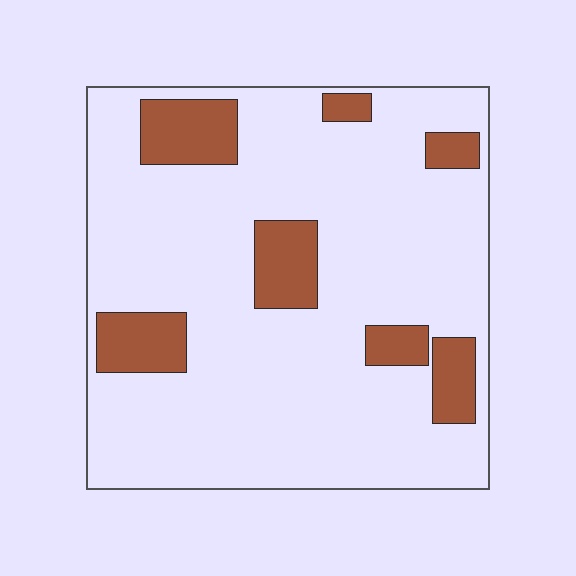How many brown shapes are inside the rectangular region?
7.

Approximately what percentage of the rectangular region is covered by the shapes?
Approximately 15%.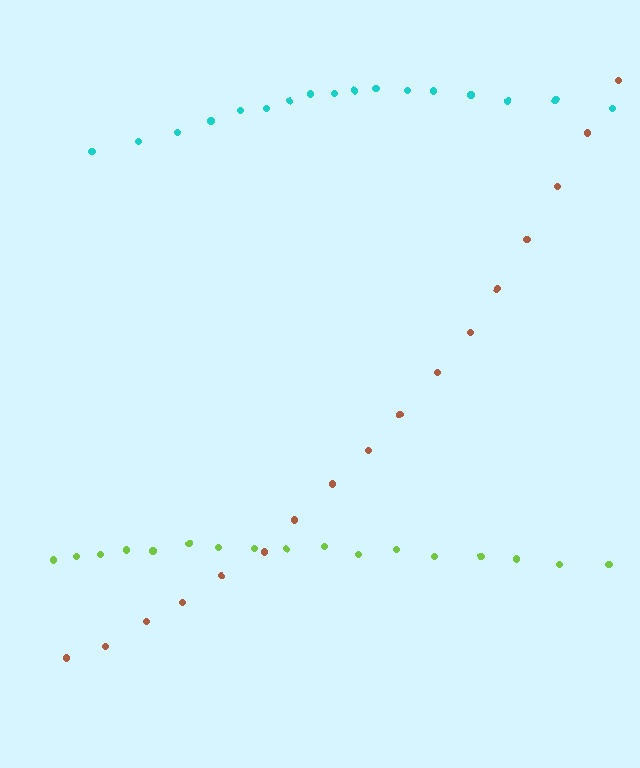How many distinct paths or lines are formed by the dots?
There are 3 distinct paths.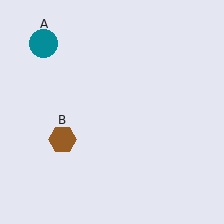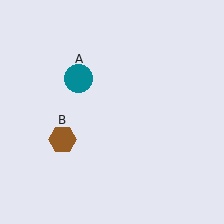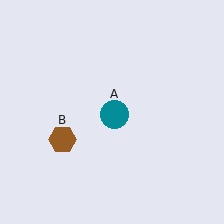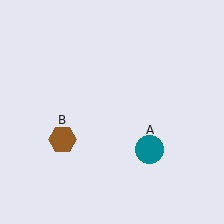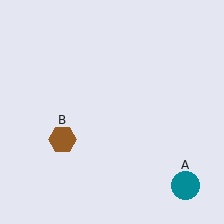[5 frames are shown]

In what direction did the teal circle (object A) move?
The teal circle (object A) moved down and to the right.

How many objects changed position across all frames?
1 object changed position: teal circle (object A).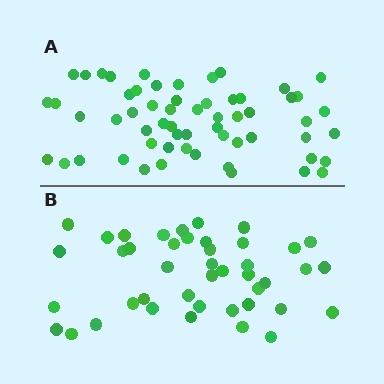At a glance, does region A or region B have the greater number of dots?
Region A (the top region) has more dots.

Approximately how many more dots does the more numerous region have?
Region A has approximately 15 more dots than region B.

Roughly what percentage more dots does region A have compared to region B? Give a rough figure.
About 35% more.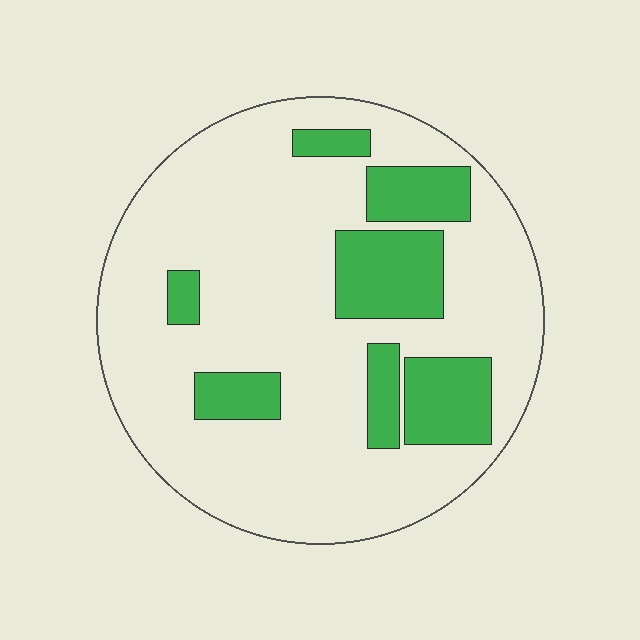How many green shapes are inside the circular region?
7.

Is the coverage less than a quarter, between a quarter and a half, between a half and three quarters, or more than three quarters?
Less than a quarter.